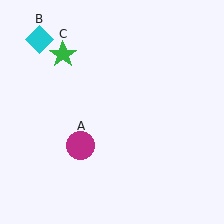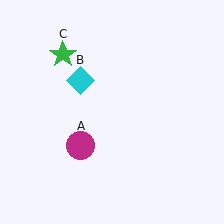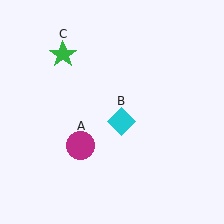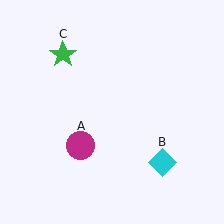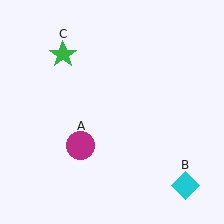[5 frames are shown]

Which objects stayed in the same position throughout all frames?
Magenta circle (object A) and green star (object C) remained stationary.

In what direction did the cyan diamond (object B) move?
The cyan diamond (object B) moved down and to the right.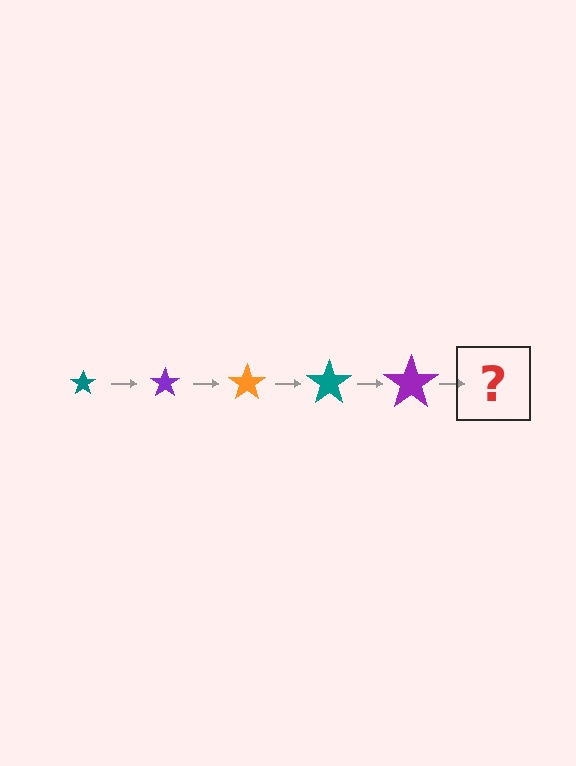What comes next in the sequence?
The next element should be an orange star, larger than the previous one.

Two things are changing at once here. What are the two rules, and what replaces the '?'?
The two rules are that the star grows larger each step and the color cycles through teal, purple, and orange. The '?' should be an orange star, larger than the previous one.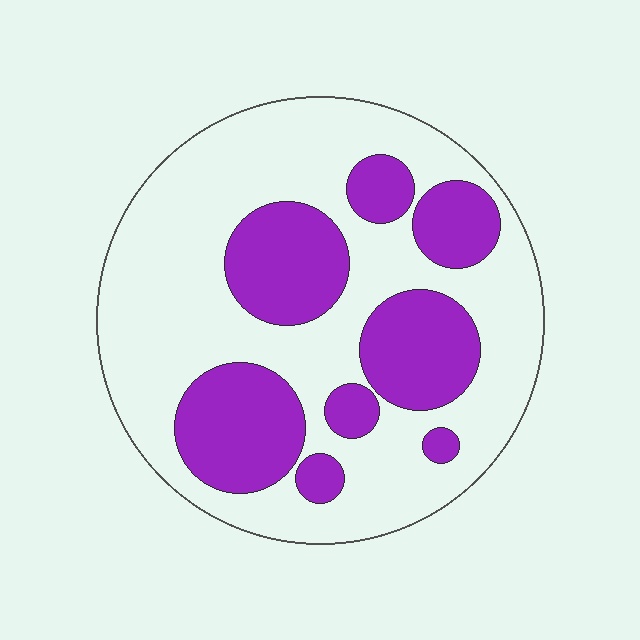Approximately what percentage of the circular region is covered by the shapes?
Approximately 35%.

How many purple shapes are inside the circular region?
8.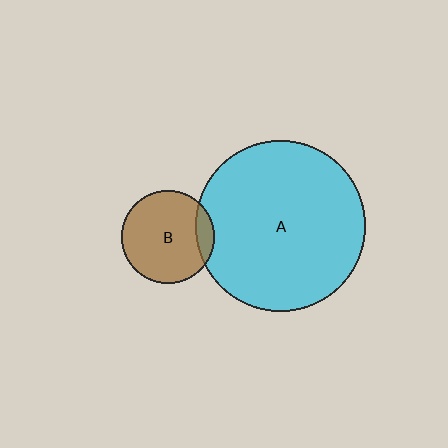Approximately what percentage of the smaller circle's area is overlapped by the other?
Approximately 10%.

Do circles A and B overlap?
Yes.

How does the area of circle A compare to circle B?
Approximately 3.4 times.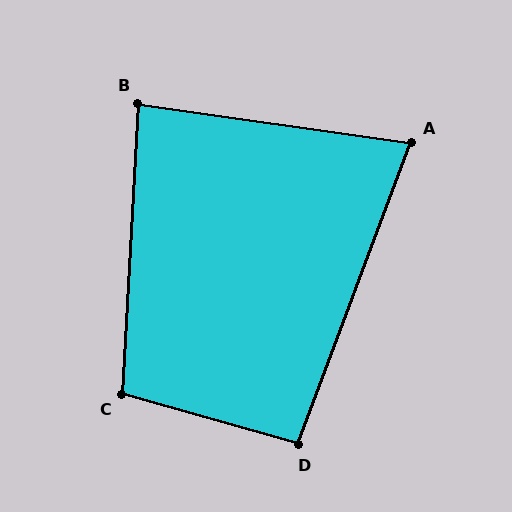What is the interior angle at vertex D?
Approximately 95 degrees (approximately right).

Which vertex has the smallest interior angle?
A, at approximately 77 degrees.